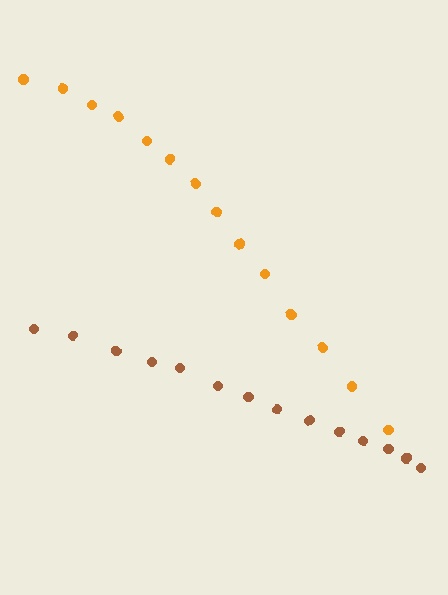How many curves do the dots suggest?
There are 2 distinct paths.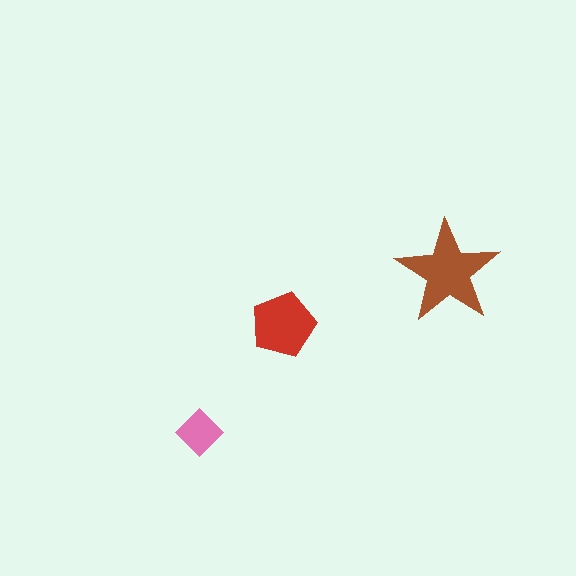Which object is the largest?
The brown star.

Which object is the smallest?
The pink diamond.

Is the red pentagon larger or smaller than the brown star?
Smaller.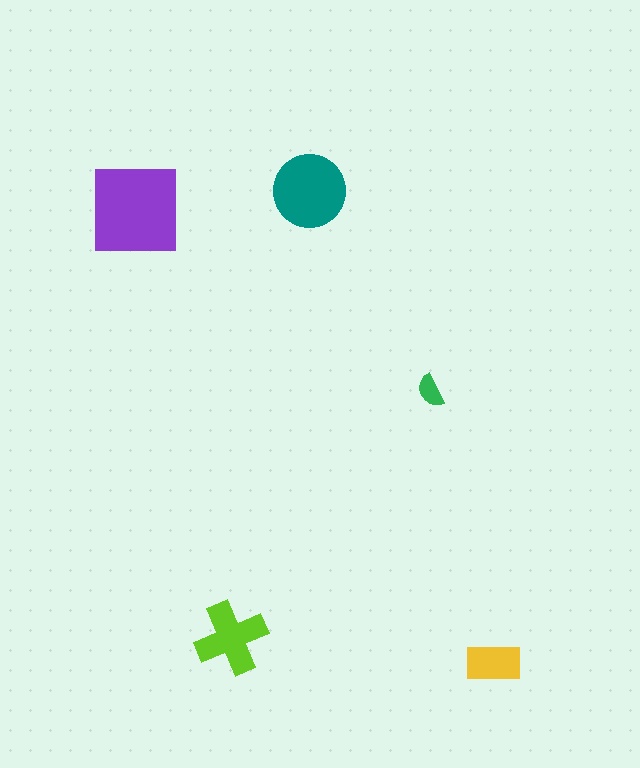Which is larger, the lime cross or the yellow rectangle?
The lime cross.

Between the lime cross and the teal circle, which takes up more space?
The teal circle.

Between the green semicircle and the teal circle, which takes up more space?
The teal circle.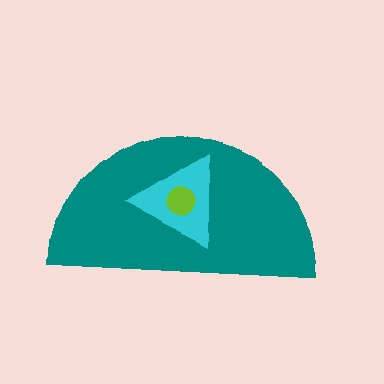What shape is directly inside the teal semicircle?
The cyan triangle.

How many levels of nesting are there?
3.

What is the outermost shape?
The teal semicircle.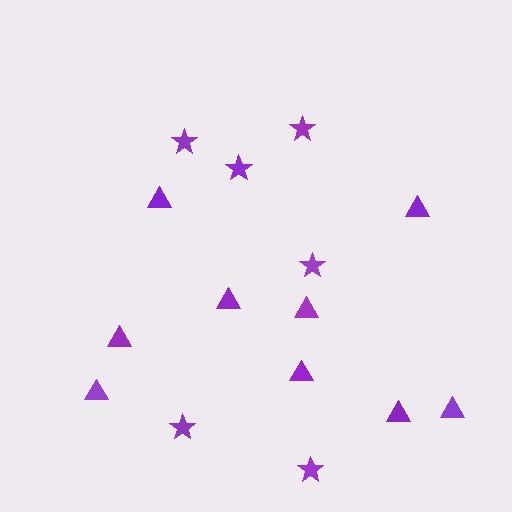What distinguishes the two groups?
There are 2 groups: one group of triangles (9) and one group of stars (6).